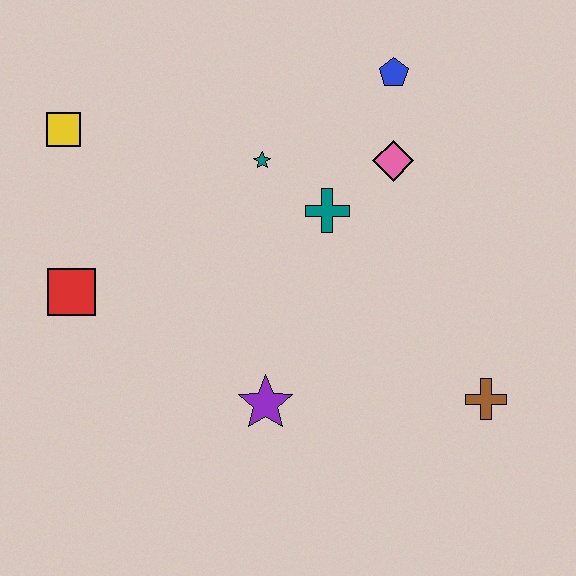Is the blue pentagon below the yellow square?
No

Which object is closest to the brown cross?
The purple star is closest to the brown cross.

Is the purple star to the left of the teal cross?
Yes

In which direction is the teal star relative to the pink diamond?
The teal star is to the left of the pink diamond.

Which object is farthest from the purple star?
The blue pentagon is farthest from the purple star.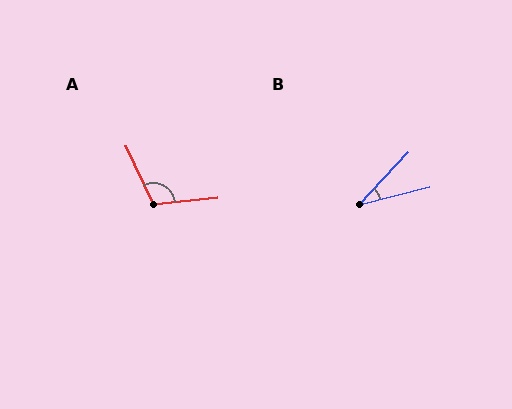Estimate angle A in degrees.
Approximately 109 degrees.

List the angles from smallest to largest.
B (33°), A (109°).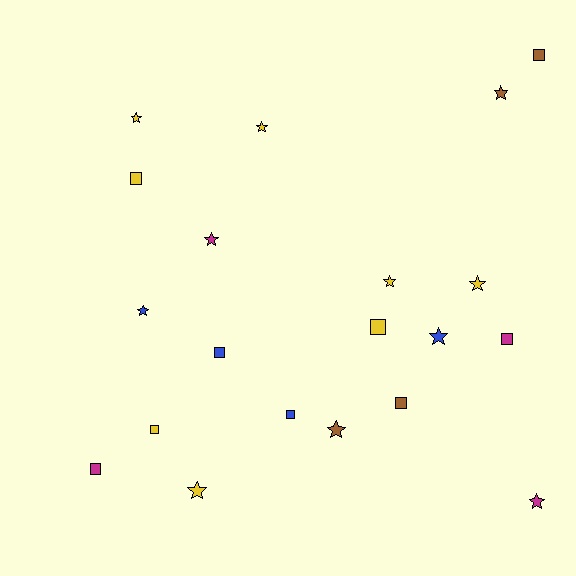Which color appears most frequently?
Yellow, with 8 objects.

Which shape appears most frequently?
Star, with 11 objects.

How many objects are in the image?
There are 20 objects.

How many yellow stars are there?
There are 5 yellow stars.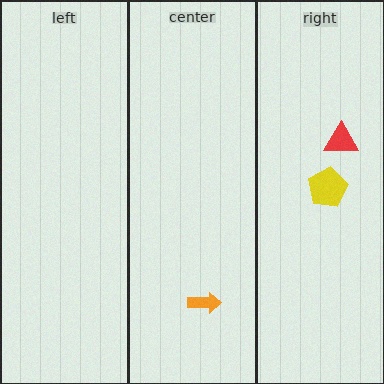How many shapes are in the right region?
2.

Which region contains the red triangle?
The right region.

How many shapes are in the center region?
1.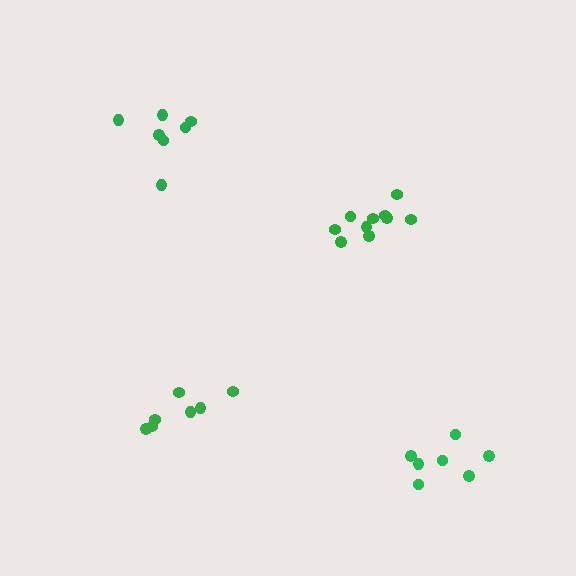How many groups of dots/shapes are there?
There are 4 groups.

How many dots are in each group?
Group 1: 10 dots, Group 2: 7 dots, Group 3: 7 dots, Group 4: 7 dots (31 total).